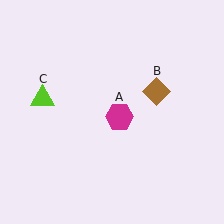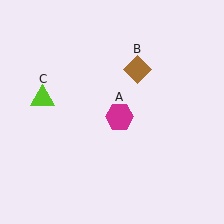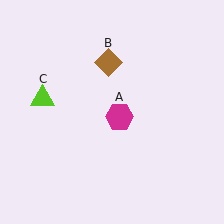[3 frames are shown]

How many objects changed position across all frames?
1 object changed position: brown diamond (object B).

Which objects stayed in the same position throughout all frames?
Magenta hexagon (object A) and lime triangle (object C) remained stationary.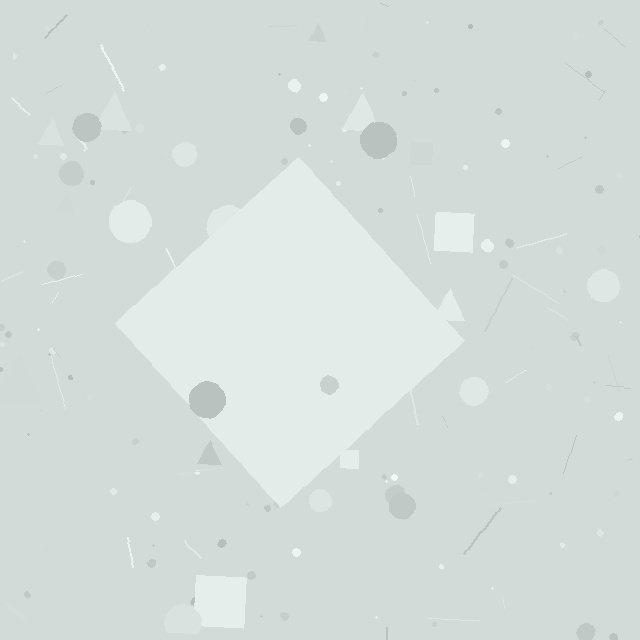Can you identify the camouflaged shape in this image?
The camouflaged shape is a diamond.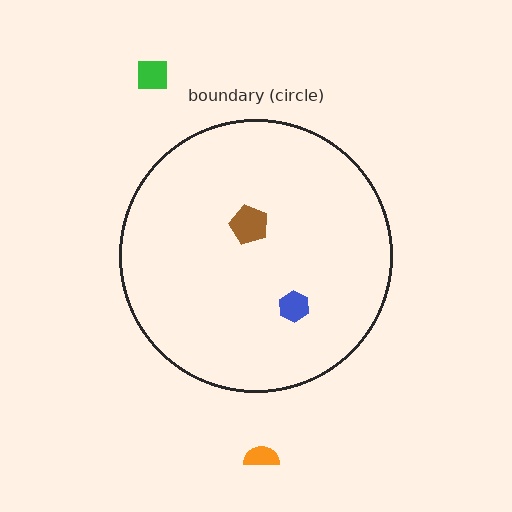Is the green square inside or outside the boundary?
Outside.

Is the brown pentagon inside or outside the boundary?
Inside.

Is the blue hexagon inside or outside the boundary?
Inside.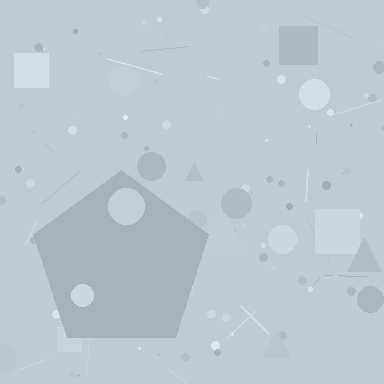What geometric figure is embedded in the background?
A pentagon is embedded in the background.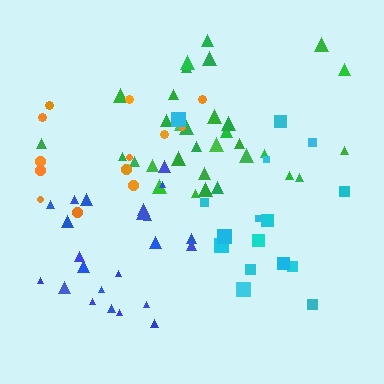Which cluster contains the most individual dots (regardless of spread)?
Green (32).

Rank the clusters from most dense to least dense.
cyan, green, blue, orange.